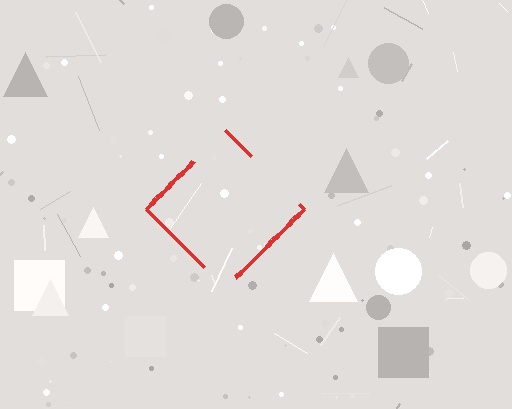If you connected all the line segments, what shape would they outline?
They would outline a diamond.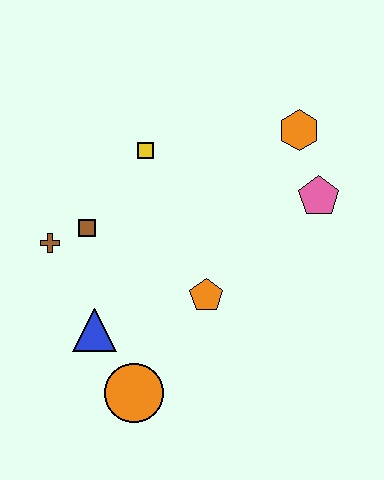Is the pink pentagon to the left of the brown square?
No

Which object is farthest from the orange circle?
The orange hexagon is farthest from the orange circle.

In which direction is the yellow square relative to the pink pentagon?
The yellow square is to the left of the pink pentagon.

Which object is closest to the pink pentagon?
The orange hexagon is closest to the pink pentagon.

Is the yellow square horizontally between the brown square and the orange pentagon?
Yes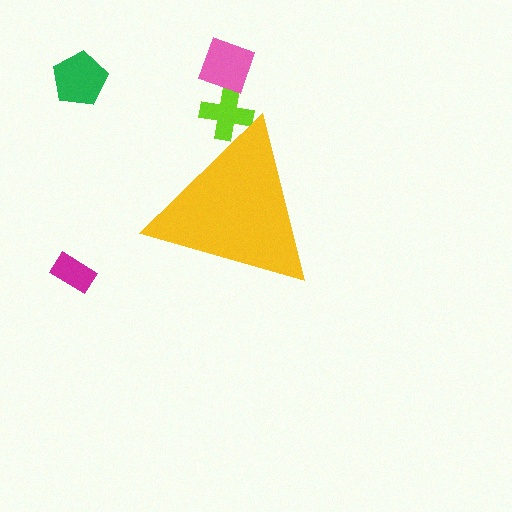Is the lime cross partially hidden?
Yes, the lime cross is partially hidden behind the yellow triangle.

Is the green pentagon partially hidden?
No, the green pentagon is fully visible.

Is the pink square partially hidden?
No, the pink square is fully visible.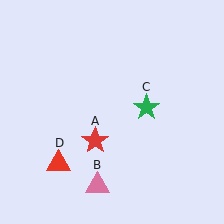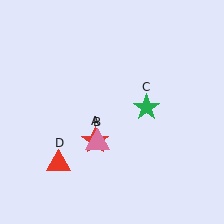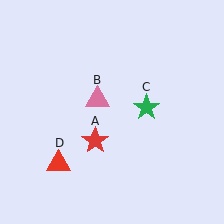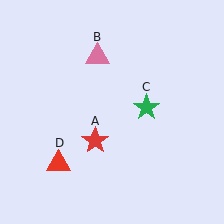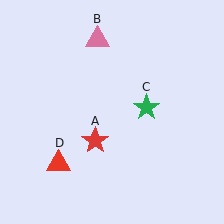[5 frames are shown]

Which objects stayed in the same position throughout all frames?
Red star (object A) and green star (object C) and red triangle (object D) remained stationary.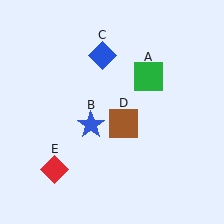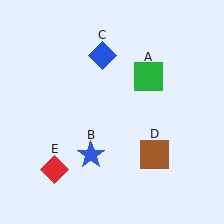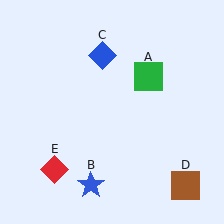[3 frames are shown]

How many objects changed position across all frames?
2 objects changed position: blue star (object B), brown square (object D).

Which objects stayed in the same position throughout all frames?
Green square (object A) and blue diamond (object C) and red diamond (object E) remained stationary.